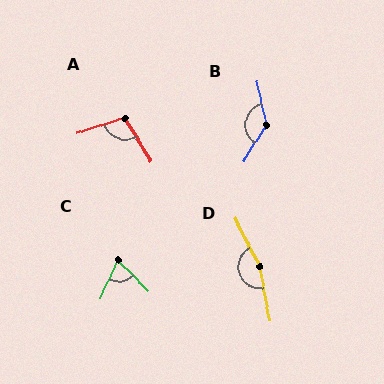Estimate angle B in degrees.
Approximately 136 degrees.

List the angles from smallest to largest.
C (69°), A (103°), B (136°), D (164°).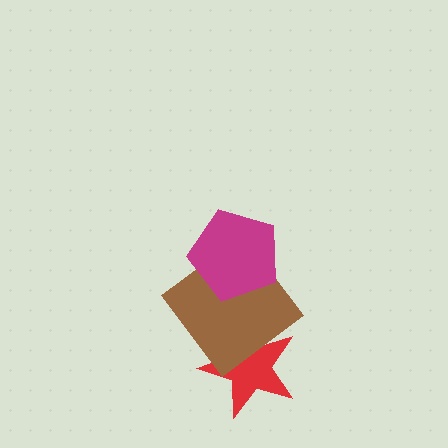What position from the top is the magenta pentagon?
The magenta pentagon is 1st from the top.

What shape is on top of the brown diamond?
The magenta pentagon is on top of the brown diamond.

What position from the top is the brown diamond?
The brown diamond is 2nd from the top.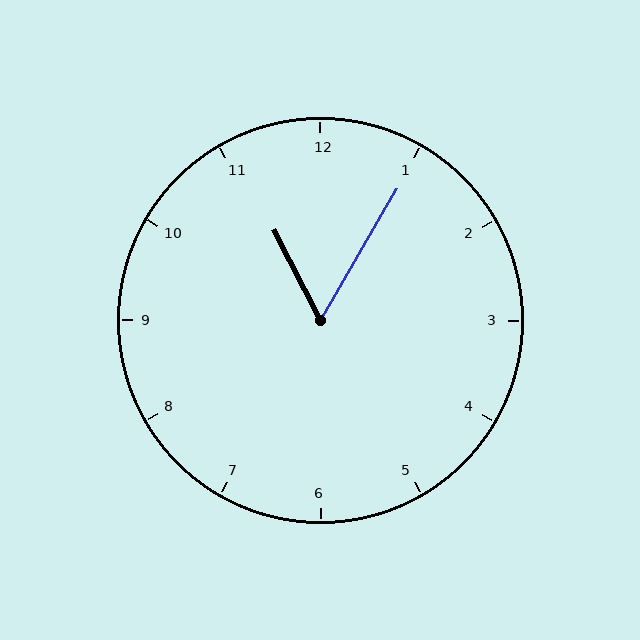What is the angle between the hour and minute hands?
Approximately 58 degrees.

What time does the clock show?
11:05.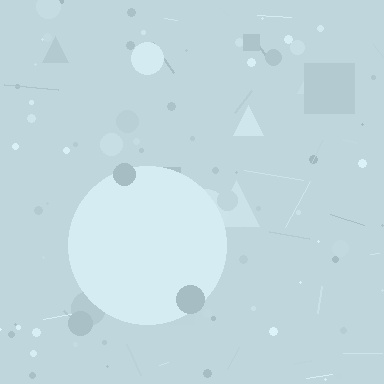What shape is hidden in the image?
A circle is hidden in the image.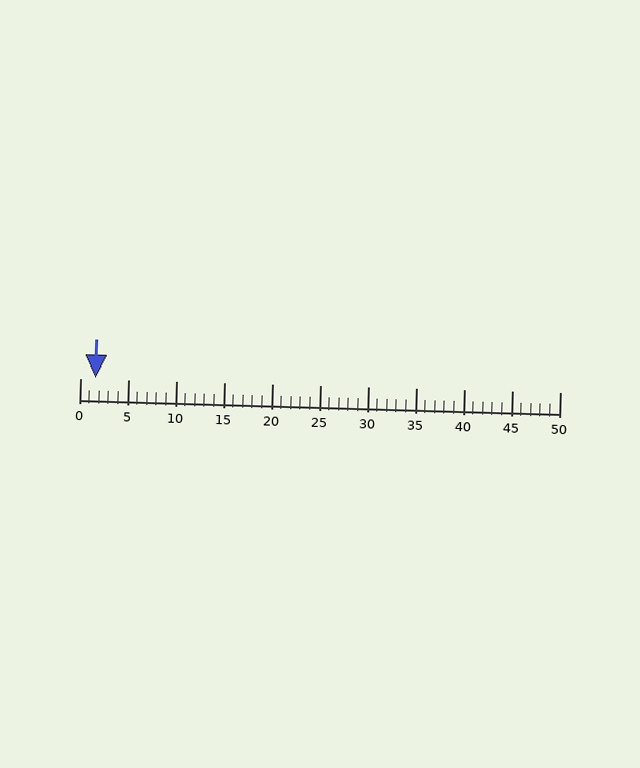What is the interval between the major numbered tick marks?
The major tick marks are spaced 5 units apart.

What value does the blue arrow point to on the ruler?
The blue arrow points to approximately 2.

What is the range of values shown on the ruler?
The ruler shows values from 0 to 50.